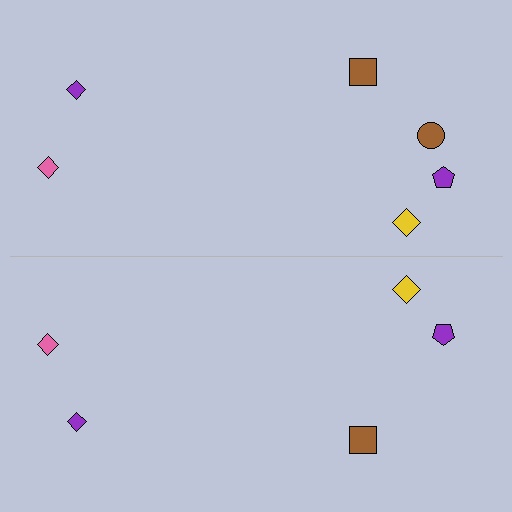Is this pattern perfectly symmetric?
No, the pattern is not perfectly symmetric. A brown circle is missing from the bottom side.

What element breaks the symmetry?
A brown circle is missing from the bottom side.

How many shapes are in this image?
There are 11 shapes in this image.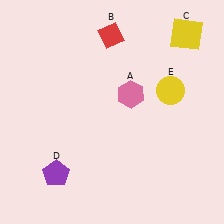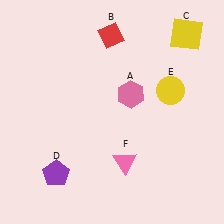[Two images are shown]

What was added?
A pink triangle (F) was added in Image 2.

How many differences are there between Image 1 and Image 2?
There is 1 difference between the two images.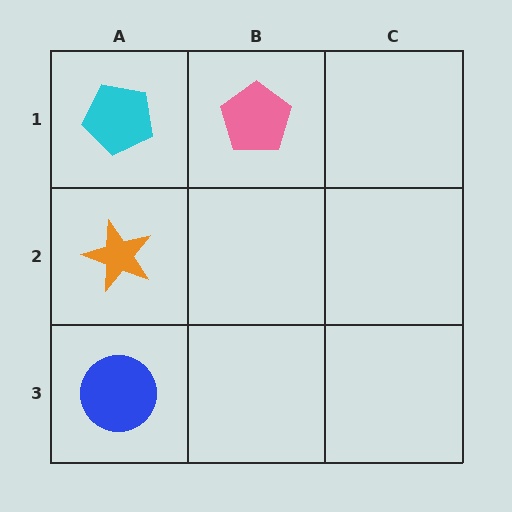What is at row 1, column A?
A cyan pentagon.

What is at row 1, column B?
A pink pentagon.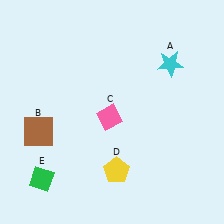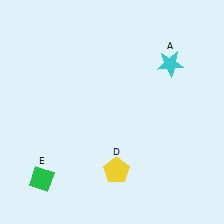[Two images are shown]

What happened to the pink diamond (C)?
The pink diamond (C) was removed in Image 2. It was in the bottom-left area of Image 1.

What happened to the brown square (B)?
The brown square (B) was removed in Image 2. It was in the bottom-left area of Image 1.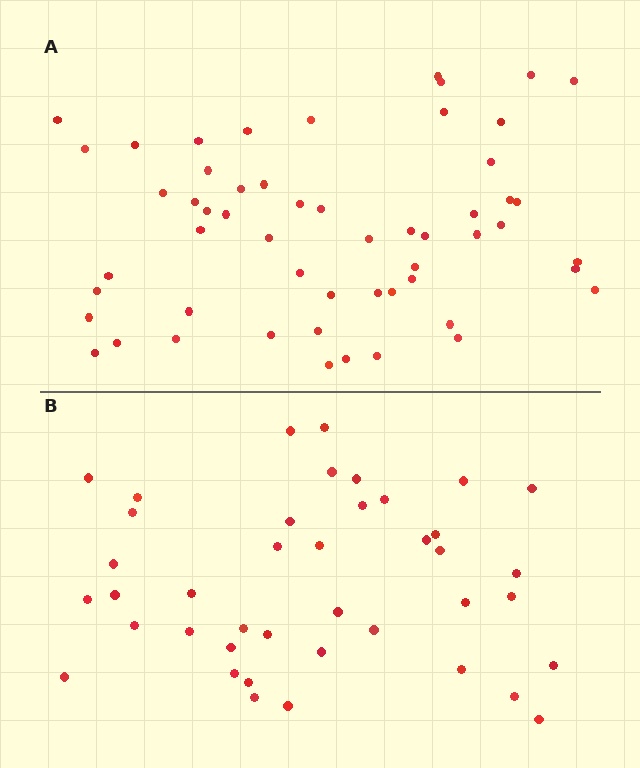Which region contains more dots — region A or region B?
Region A (the top region) has more dots.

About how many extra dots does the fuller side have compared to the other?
Region A has approximately 15 more dots than region B.